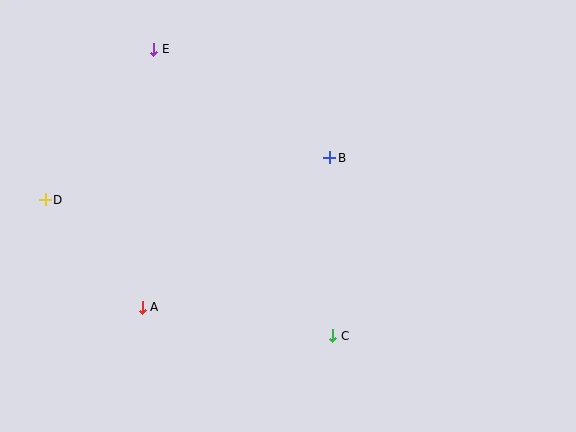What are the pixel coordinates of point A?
Point A is at (142, 307).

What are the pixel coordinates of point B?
Point B is at (330, 158).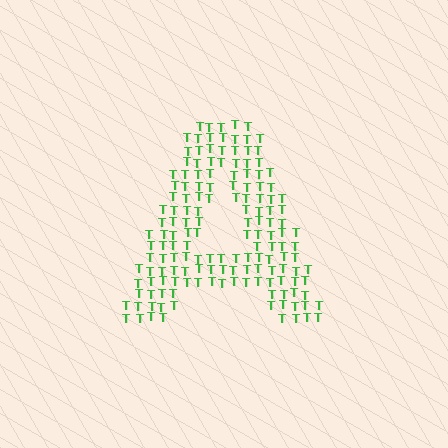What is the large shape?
The large shape is the letter A.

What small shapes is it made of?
It is made of small letter T's.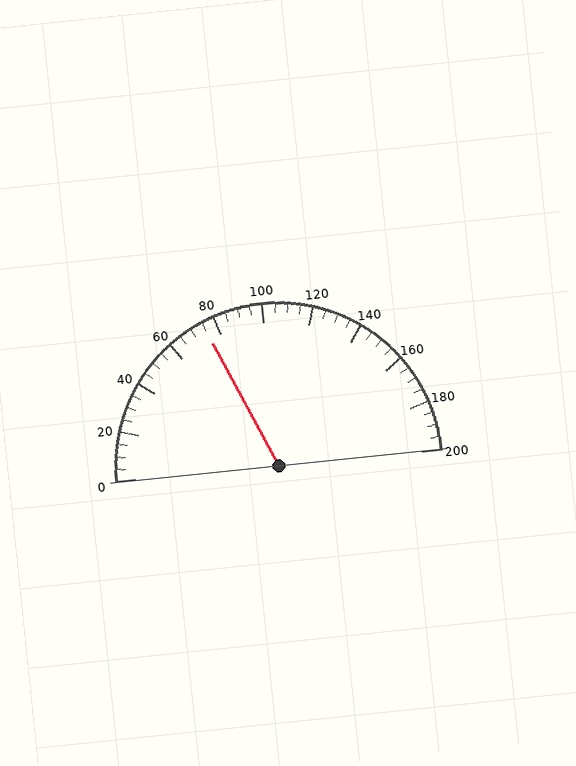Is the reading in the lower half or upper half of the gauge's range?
The reading is in the lower half of the range (0 to 200).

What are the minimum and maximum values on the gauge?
The gauge ranges from 0 to 200.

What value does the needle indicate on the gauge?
The needle indicates approximately 75.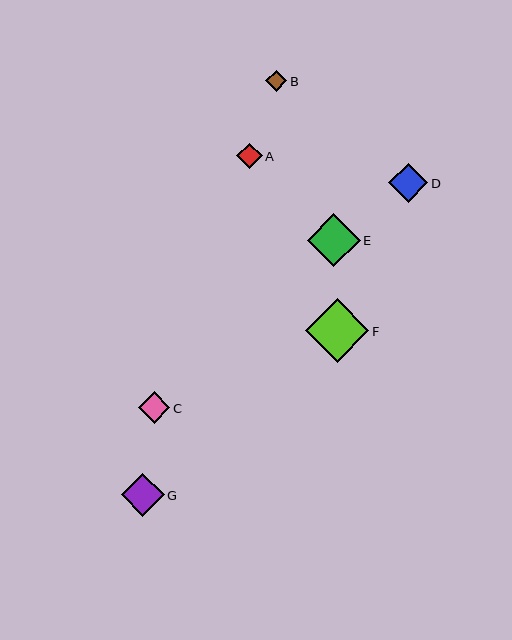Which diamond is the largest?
Diamond F is the largest with a size of approximately 64 pixels.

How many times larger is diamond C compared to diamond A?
Diamond C is approximately 1.3 times the size of diamond A.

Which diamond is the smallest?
Diamond B is the smallest with a size of approximately 22 pixels.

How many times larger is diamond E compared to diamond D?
Diamond E is approximately 1.3 times the size of diamond D.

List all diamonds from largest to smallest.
From largest to smallest: F, E, G, D, C, A, B.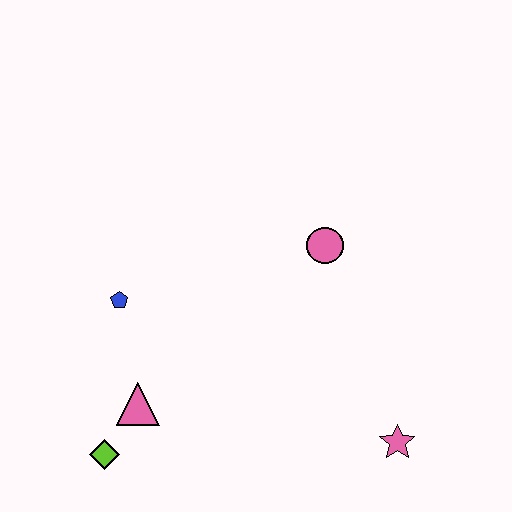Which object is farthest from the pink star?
The blue pentagon is farthest from the pink star.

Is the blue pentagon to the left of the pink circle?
Yes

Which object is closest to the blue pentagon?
The pink triangle is closest to the blue pentagon.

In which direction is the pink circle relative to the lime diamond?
The pink circle is to the right of the lime diamond.